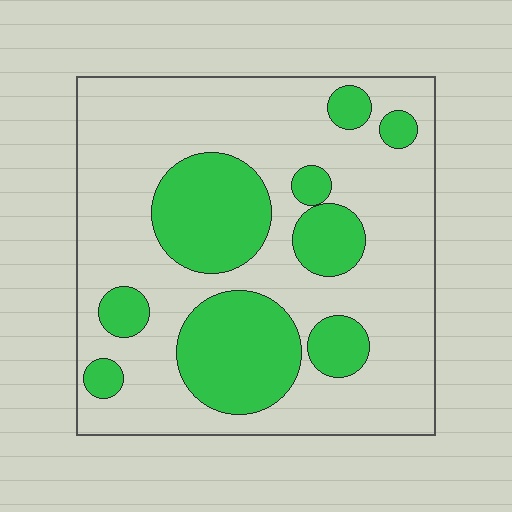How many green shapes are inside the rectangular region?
9.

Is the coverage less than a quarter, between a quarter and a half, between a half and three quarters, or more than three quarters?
Between a quarter and a half.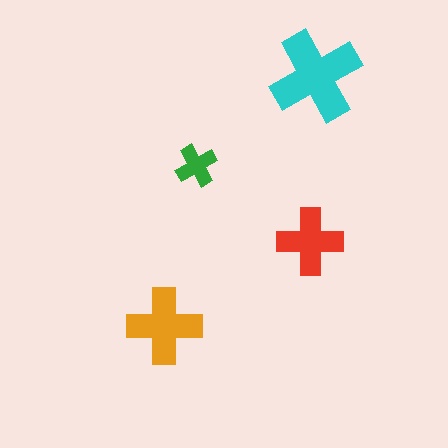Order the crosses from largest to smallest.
the cyan one, the orange one, the red one, the green one.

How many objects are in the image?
There are 4 objects in the image.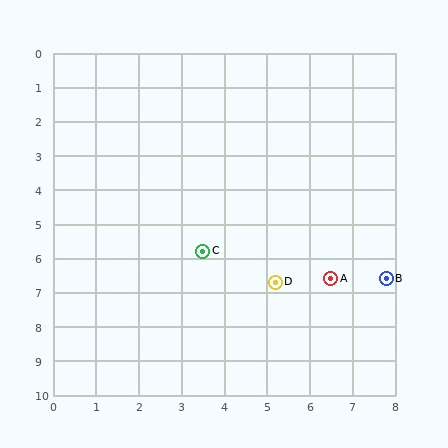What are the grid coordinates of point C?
Point C is at approximately (3.5, 5.8).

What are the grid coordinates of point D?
Point D is at approximately (5.2, 6.7).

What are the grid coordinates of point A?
Point A is at approximately (6.5, 6.6).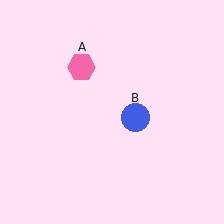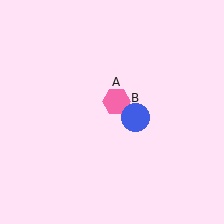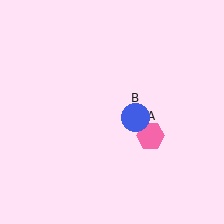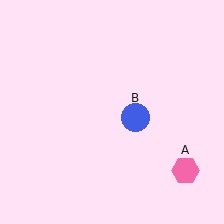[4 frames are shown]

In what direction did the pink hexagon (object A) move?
The pink hexagon (object A) moved down and to the right.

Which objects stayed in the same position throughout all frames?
Blue circle (object B) remained stationary.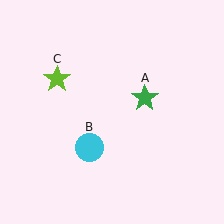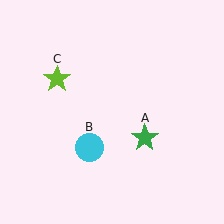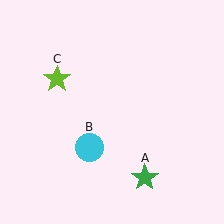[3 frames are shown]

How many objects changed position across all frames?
1 object changed position: green star (object A).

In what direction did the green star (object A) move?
The green star (object A) moved down.